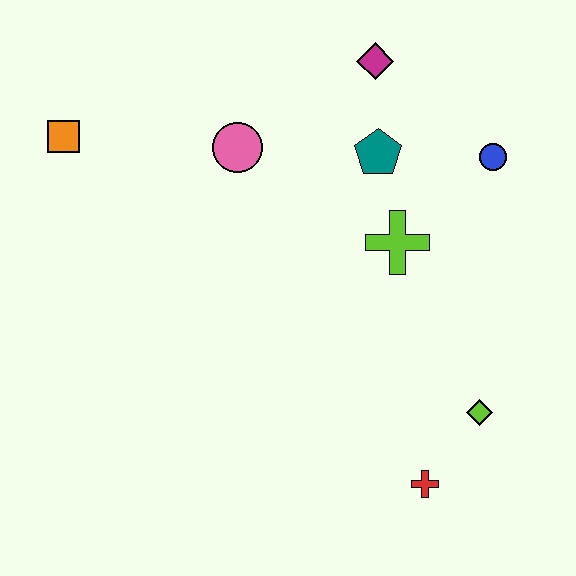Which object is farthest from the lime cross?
The orange square is farthest from the lime cross.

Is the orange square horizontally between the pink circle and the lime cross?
No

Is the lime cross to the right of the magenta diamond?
Yes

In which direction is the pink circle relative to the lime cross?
The pink circle is to the left of the lime cross.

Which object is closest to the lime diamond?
The red cross is closest to the lime diamond.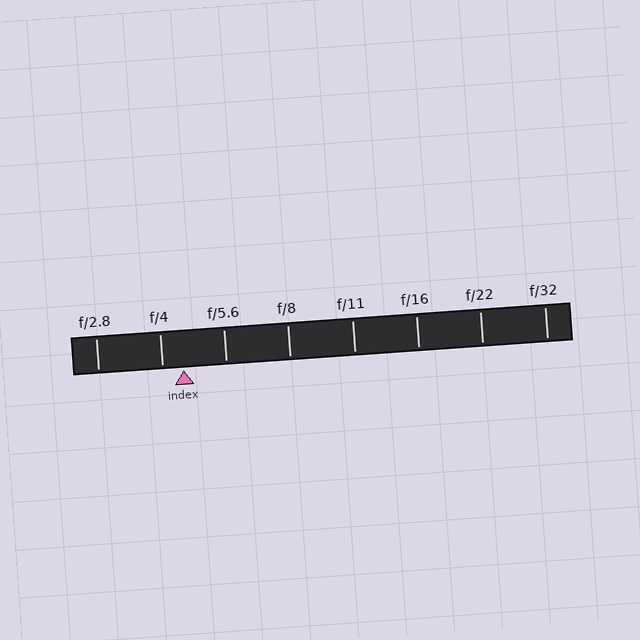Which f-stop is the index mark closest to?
The index mark is closest to f/4.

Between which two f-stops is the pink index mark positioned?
The index mark is between f/4 and f/5.6.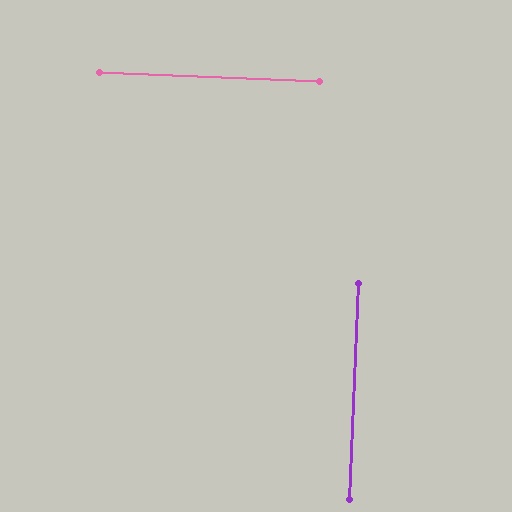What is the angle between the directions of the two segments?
Approximately 90 degrees.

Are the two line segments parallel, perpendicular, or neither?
Perpendicular — they meet at approximately 90°.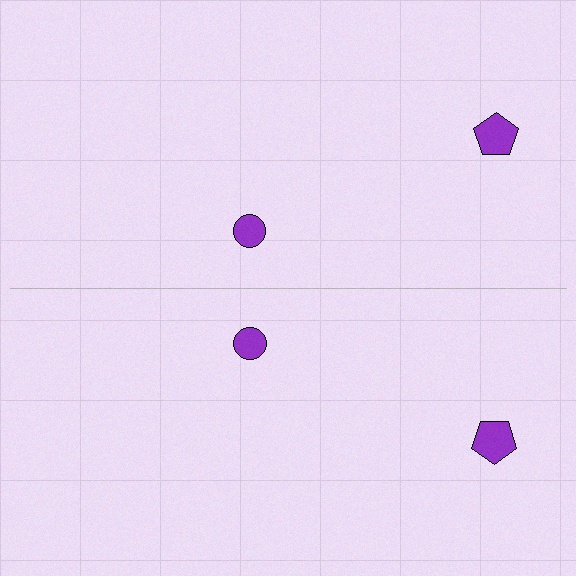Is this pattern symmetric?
Yes, this pattern has bilateral (reflection) symmetry.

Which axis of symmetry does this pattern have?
The pattern has a horizontal axis of symmetry running through the center of the image.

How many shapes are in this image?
There are 4 shapes in this image.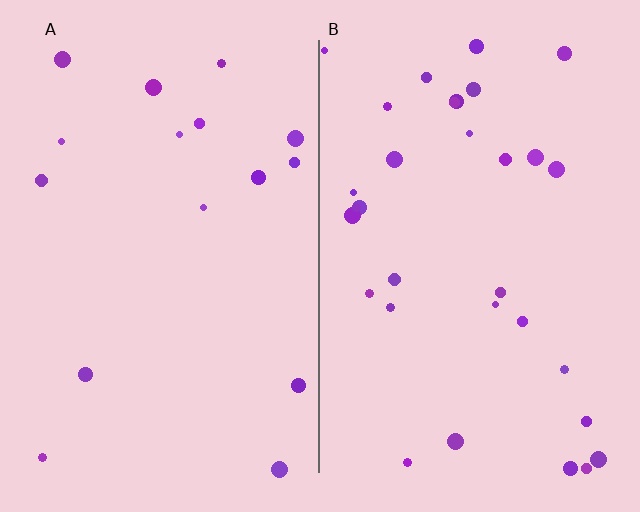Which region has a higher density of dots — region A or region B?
B (the right).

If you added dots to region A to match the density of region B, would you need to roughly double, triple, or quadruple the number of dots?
Approximately double.